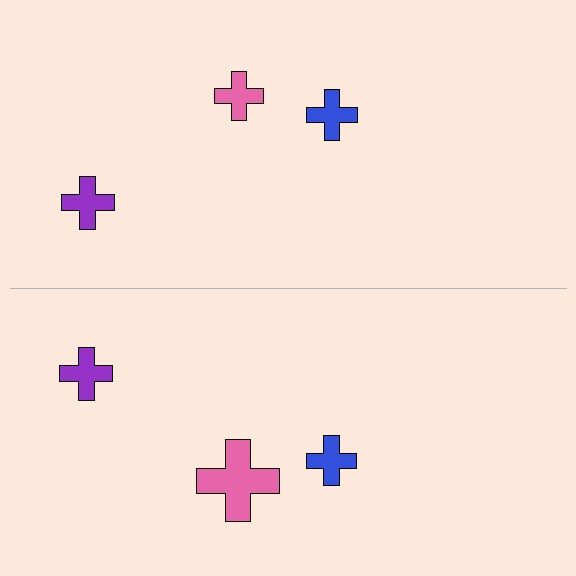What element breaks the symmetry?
The pink cross on the bottom side has a different size than its mirror counterpart.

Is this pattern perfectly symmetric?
No, the pattern is not perfectly symmetric. The pink cross on the bottom side has a different size than its mirror counterpart.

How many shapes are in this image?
There are 6 shapes in this image.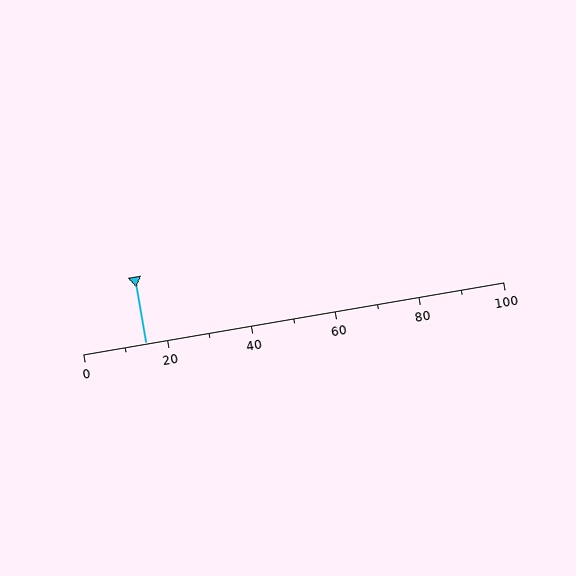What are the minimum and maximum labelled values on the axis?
The axis runs from 0 to 100.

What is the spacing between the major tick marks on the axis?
The major ticks are spaced 20 apart.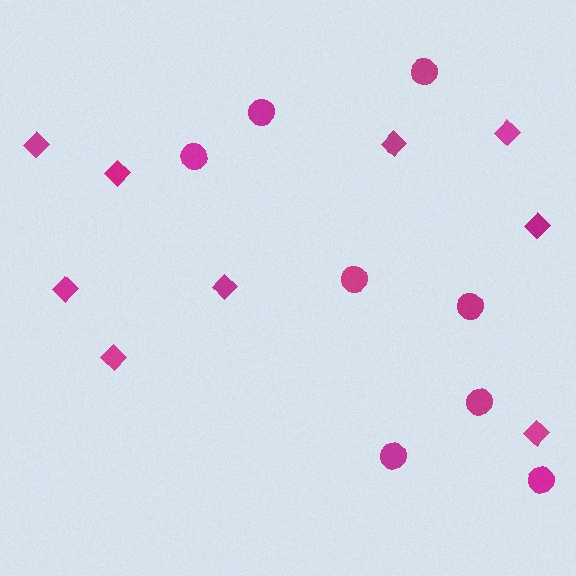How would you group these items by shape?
There are 2 groups: one group of diamonds (9) and one group of circles (8).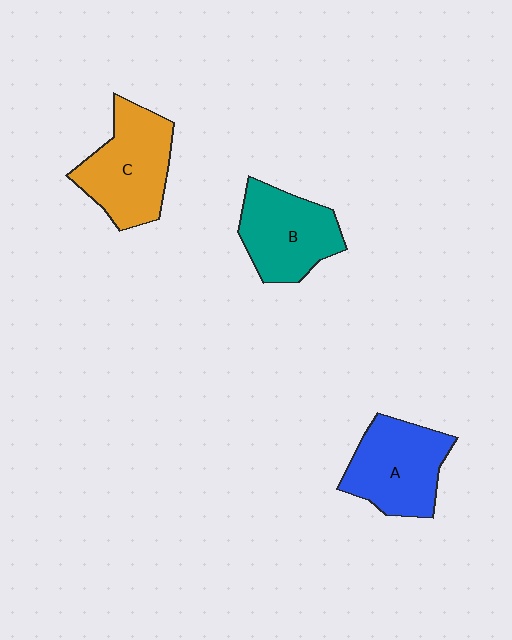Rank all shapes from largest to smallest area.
From largest to smallest: C (orange), A (blue), B (teal).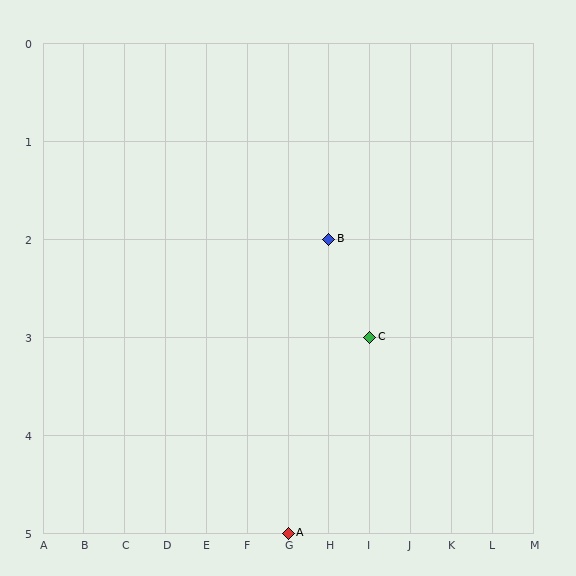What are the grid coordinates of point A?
Point A is at grid coordinates (G, 5).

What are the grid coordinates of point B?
Point B is at grid coordinates (H, 2).